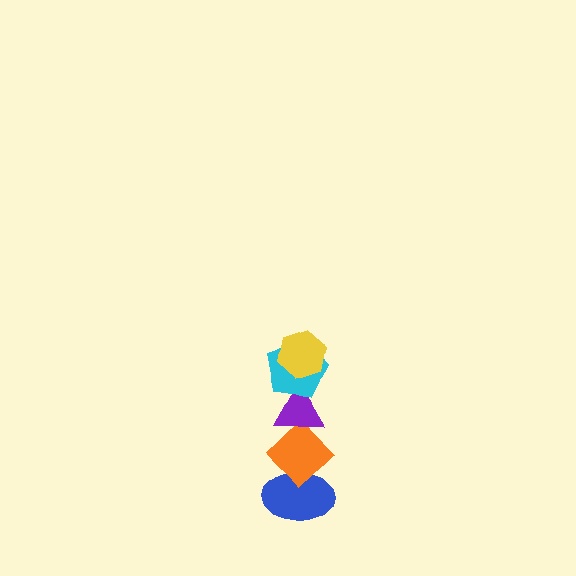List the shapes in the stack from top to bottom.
From top to bottom: the yellow hexagon, the cyan pentagon, the purple triangle, the orange diamond, the blue ellipse.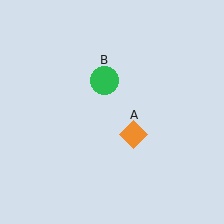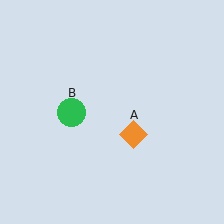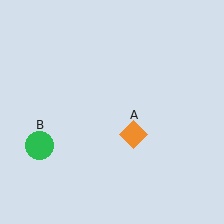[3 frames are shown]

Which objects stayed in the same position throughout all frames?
Orange diamond (object A) remained stationary.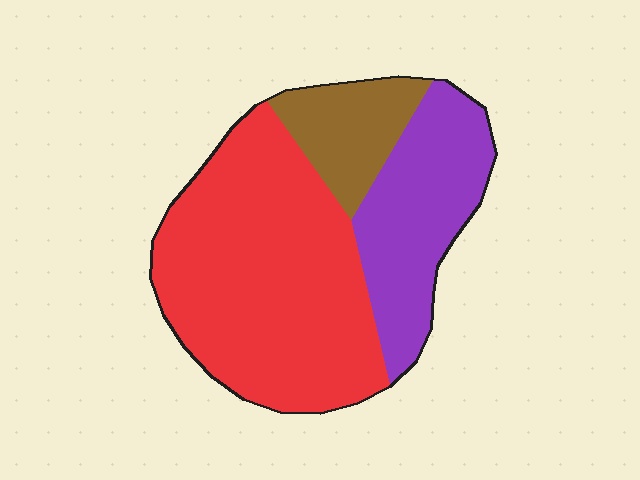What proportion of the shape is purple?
Purple covers around 30% of the shape.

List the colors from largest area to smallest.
From largest to smallest: red, purple, brown.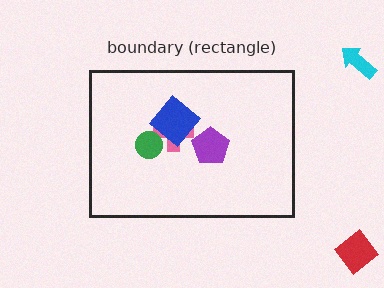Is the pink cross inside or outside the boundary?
Inside.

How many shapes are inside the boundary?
4 inside, 2 outside.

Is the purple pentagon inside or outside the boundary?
Inside.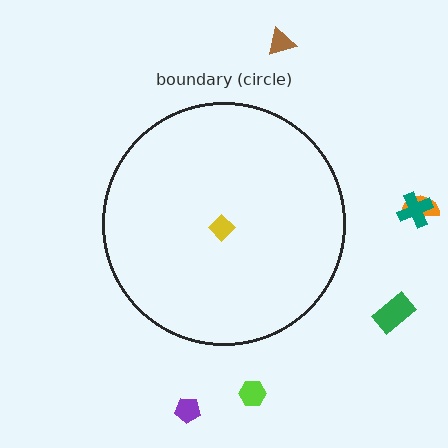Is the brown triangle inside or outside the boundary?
Outside.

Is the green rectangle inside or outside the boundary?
Outside.